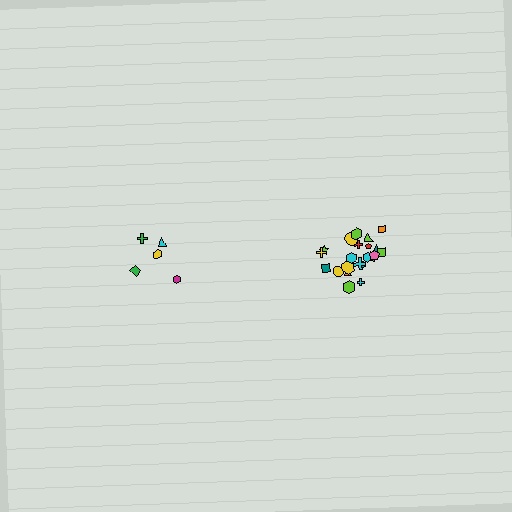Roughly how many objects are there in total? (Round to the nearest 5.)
Roughly 25 objects in total.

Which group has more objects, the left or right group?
The right group.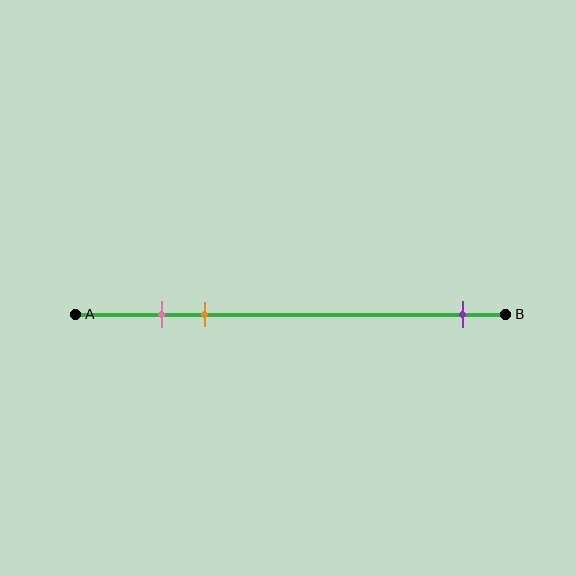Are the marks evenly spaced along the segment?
No, the marks are not evenly spaced.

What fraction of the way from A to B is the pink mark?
The pink mark is approximately 20% (0.2) of the way from A to B.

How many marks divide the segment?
There are 3 marks dividing the segment.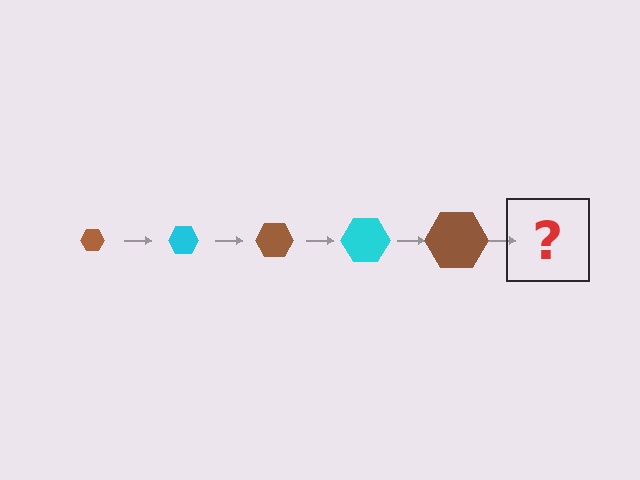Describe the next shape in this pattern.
It should be a cyan hexagon, larger than the previous one.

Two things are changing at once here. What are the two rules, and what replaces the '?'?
The two rules are that the hexagon grows larger each step and the color cycles through brown and cyan. The '?' should be a cyan hexagon, larger than the previous one.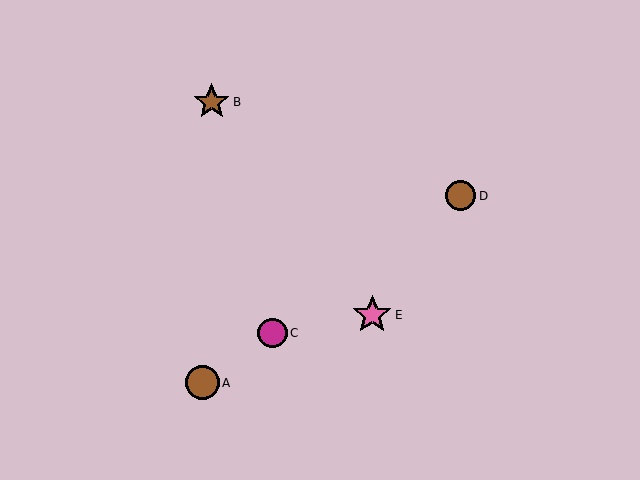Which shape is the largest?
The pink star (labeled E) is the largest.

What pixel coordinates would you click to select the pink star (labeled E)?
Click at (372, 315) to select the pink star E.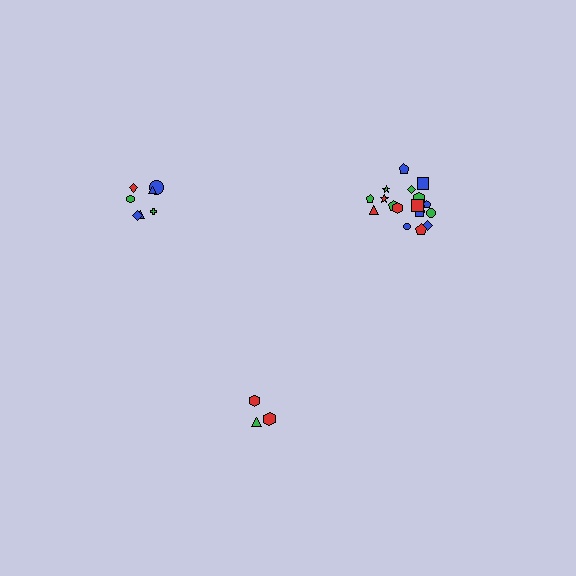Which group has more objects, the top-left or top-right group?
The top-right group.